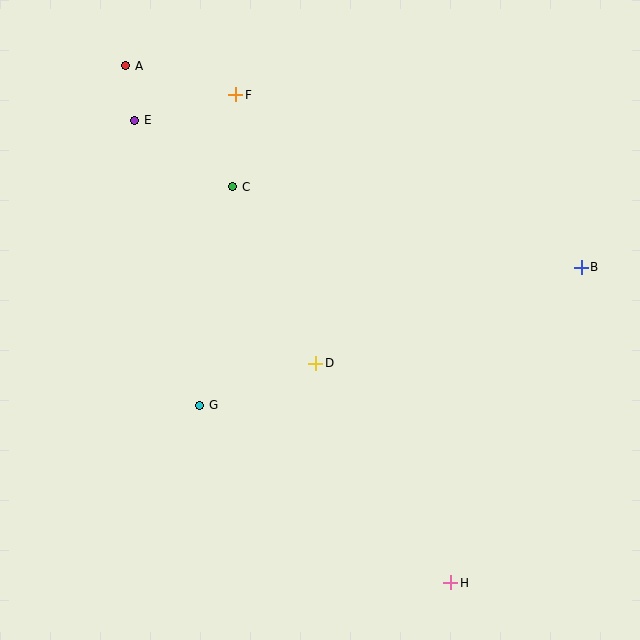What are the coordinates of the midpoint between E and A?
The midpoint between E and A is at (130, 93).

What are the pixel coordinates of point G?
Point G is at (200, 405).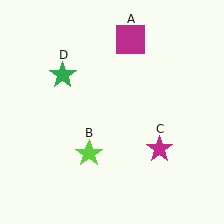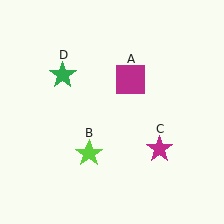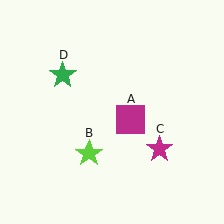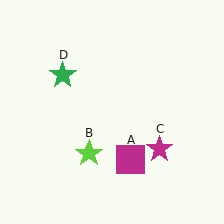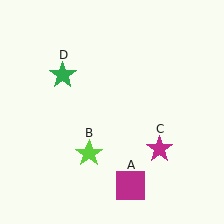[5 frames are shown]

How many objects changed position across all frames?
1 object changed position: magenta square (object A).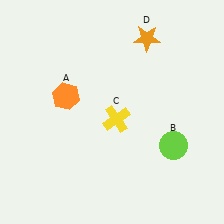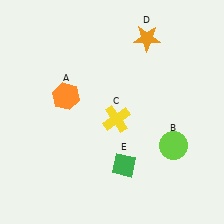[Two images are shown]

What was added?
A green diamond (E) was added in Image 2.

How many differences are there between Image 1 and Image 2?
There is 1 difference between the two images.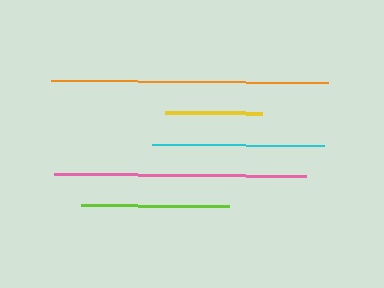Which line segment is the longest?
The orange line is the longest at approximately 276 pixels.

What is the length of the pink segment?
The pink segment is approximately 252 pixels long.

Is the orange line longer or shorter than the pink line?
The orange line is longer than the pink line.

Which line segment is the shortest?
The yellow line is the shortest at approximately 97 pixels.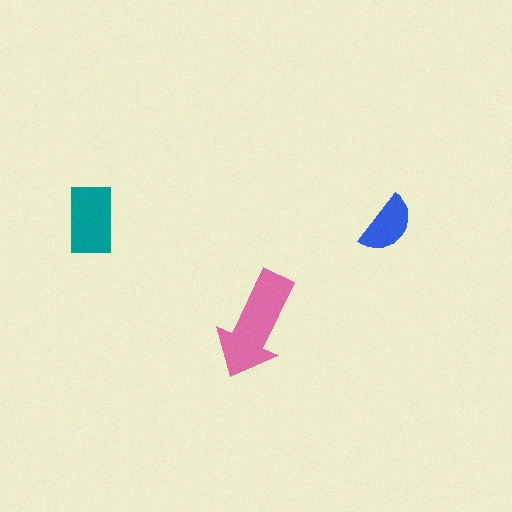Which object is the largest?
The pink arrow.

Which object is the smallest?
The blue semicircle.